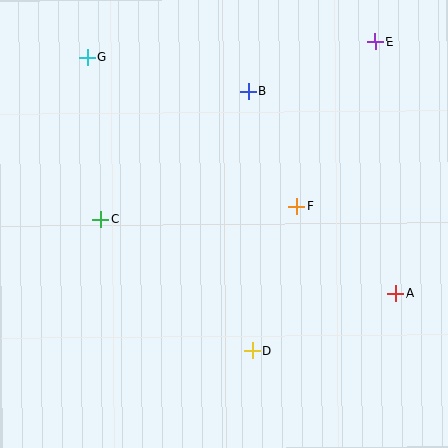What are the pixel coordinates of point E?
Point E is at (375, 41).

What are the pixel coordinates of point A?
Point A is at (395, 293).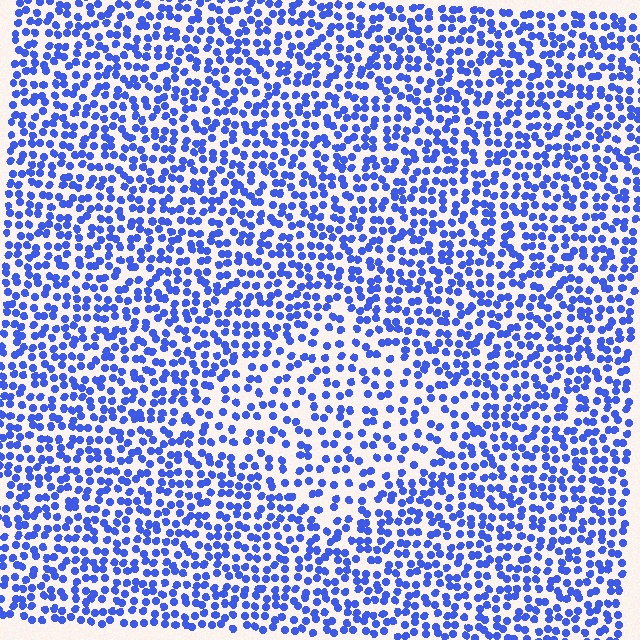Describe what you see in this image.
The image contains small blue elements arranged at two different densities. A diamond-shaped region is visible where the elements are less densely packed than the surrounding area.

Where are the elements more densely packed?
The elements are more densely packed outside the diamond boundary.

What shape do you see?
I see a diamond.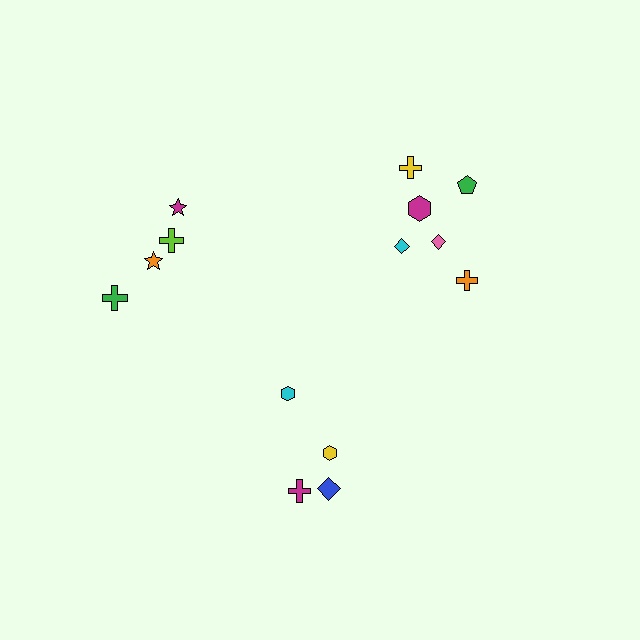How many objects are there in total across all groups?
There are 14 objects.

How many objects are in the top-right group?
There are 6 objects.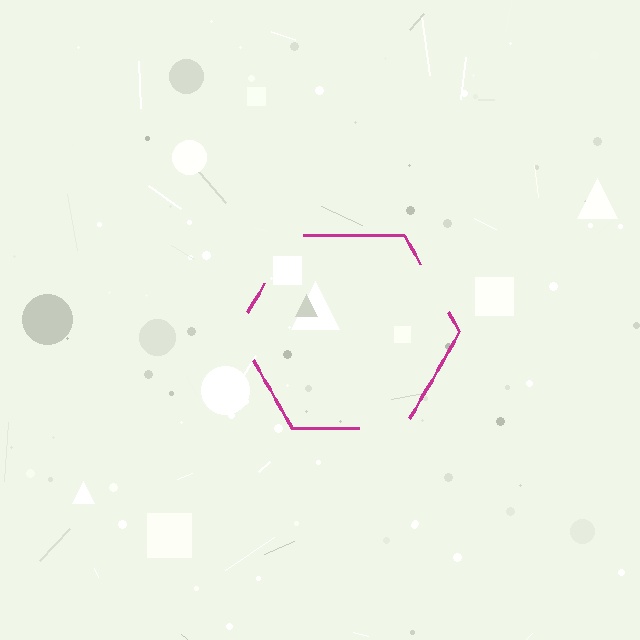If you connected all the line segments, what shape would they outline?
They would outline a hexagon.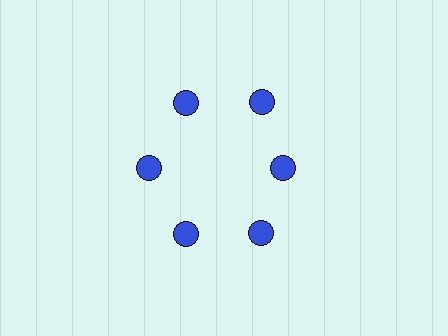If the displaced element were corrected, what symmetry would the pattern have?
It would have 6-fold rotational symmetry — the pattern would map onto itself every 60 degrees.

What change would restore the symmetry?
The symmetry would be restored by moving it outward, back onto the ring so that all 6 circles sit at equal angles and equal distance from the center.